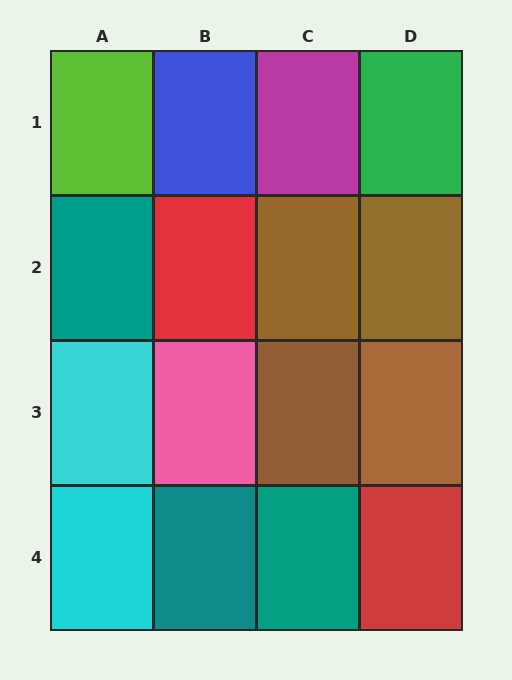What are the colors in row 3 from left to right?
Cyan, pink, brown, brown.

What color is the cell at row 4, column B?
Teal.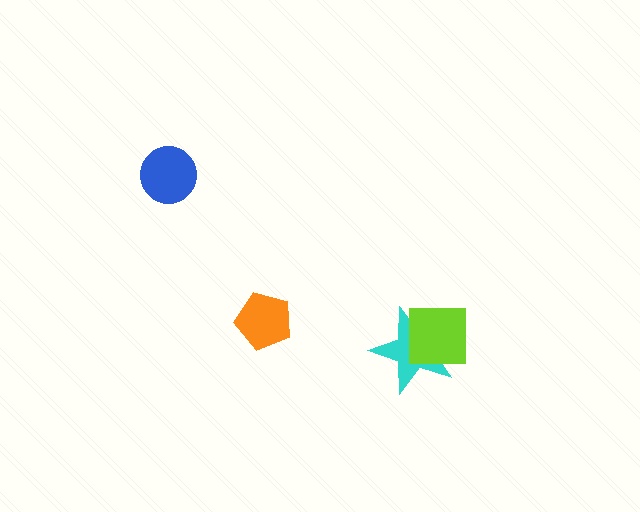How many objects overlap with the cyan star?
1 object overlaps with the cyan star.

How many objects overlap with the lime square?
1 object overlaps with the lime square.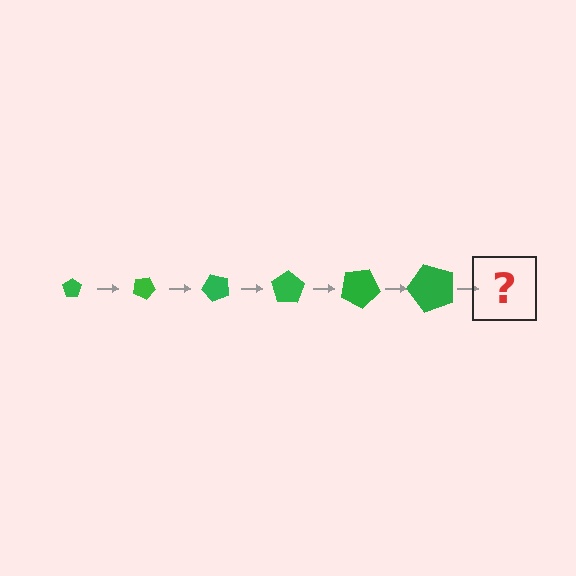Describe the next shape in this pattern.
It should be a pentagon, larger than the previous one and rotated 150 degrees from the start.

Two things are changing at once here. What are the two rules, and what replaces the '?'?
The two rules are that the pentagon grows larger each step and it rotates 25 degrees each step. The '?' should be a pentagon, larger than the previous one and rotated 150 degrees from the start.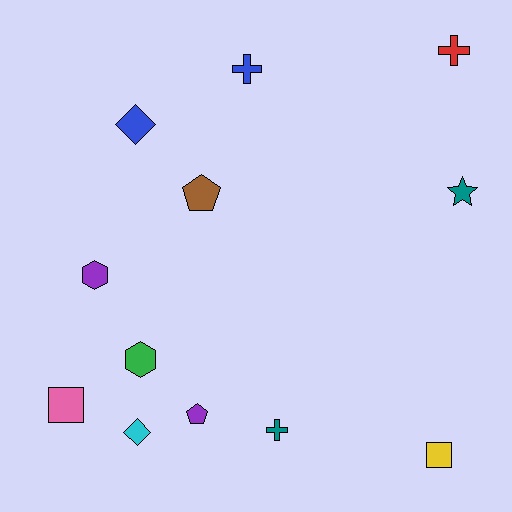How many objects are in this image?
There are 12 objects.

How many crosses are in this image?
There are 3 crosses.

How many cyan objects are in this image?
There is 1 cyan object.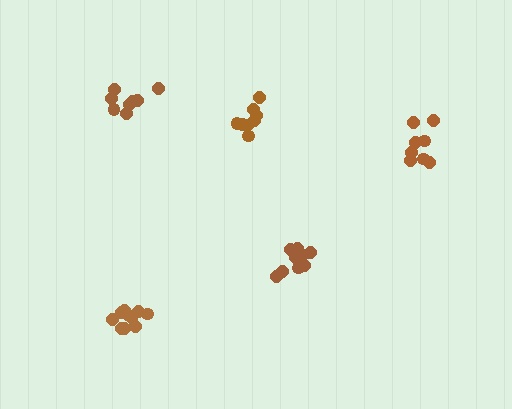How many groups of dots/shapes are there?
There are 5 groups.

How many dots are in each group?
Group 1: 10 dots, Group 2: 8 dots, Group 3: 8 dots, Group 4: 11 dots, Group 5: 8 dots (45 total).